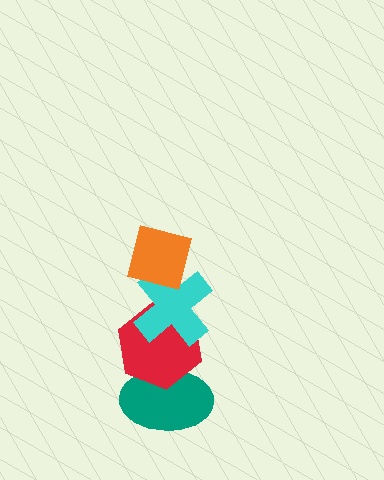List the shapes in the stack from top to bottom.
From top to bottom: the orange square, the cyan cross, the red hexagon, the teal ellipse.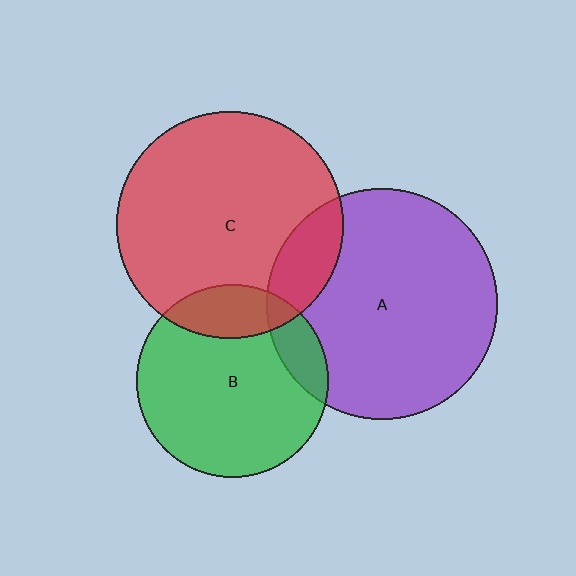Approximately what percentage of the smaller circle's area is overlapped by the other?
Approximately 20%.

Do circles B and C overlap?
Yes.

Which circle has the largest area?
Circle A (purple).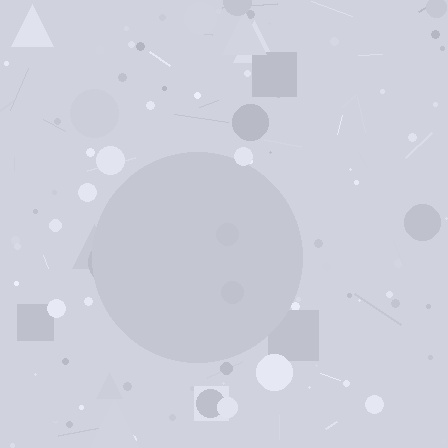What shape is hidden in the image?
A circle is hidden in the image.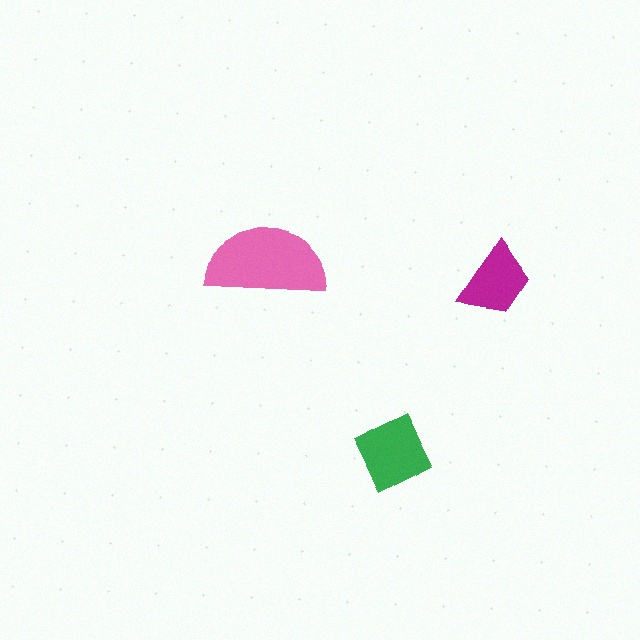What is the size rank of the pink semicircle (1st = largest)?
1st.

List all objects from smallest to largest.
The magenta trapezoid, the green diamond, the pink semicircle.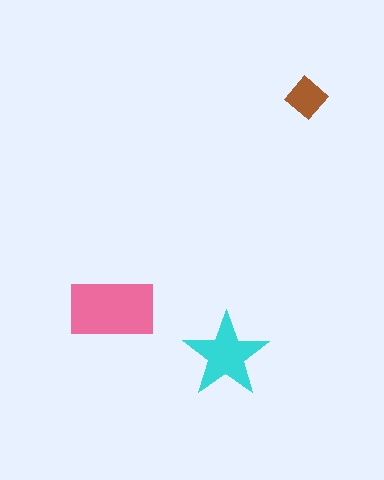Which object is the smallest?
The brown diamond.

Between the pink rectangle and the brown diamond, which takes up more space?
The pink rectangle.